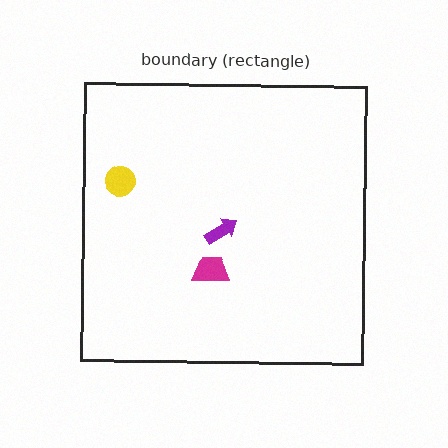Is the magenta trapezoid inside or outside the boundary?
Inside.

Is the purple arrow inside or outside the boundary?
Inside.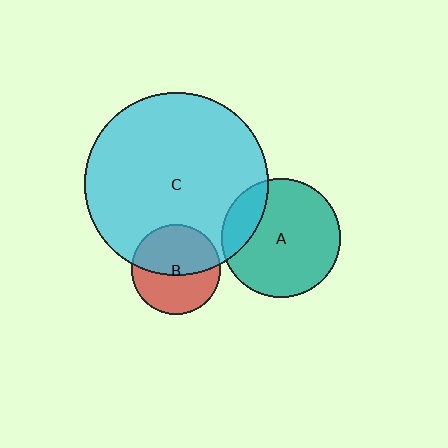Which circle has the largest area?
Circle C (cyan).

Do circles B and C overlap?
Yes.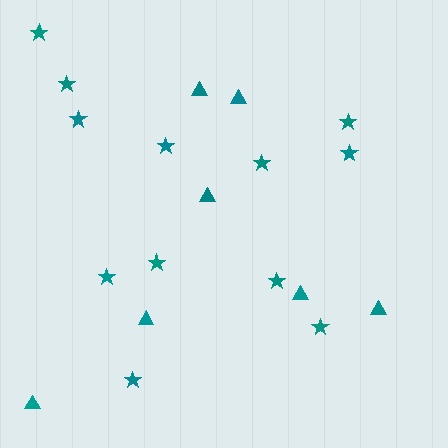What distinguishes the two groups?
There are 2 groups: one group of triangles (7) and one group of stars (12).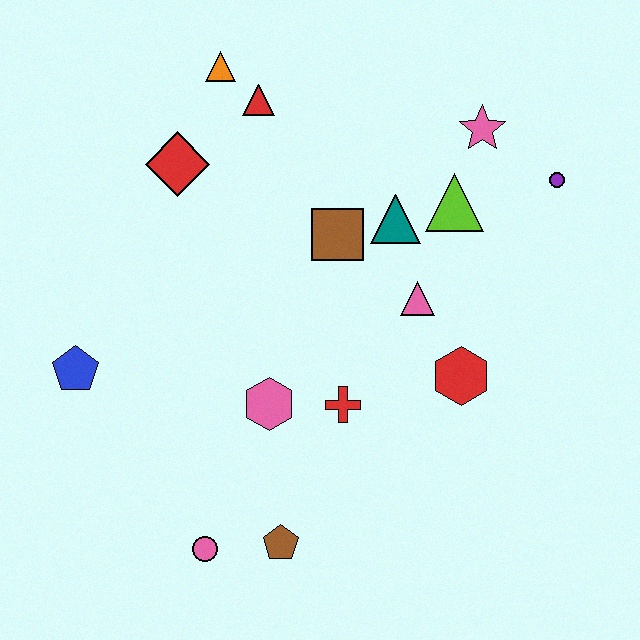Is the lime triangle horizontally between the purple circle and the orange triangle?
Yes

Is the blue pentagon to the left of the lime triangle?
Yes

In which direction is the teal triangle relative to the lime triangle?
The teal triangle is to the left of the lime triangle.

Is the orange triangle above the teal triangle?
Yes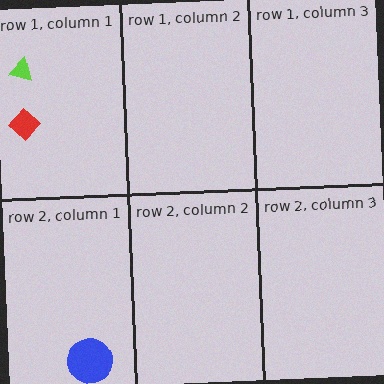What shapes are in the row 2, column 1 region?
The blue circle.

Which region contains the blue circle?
The row 2, column 1 region.